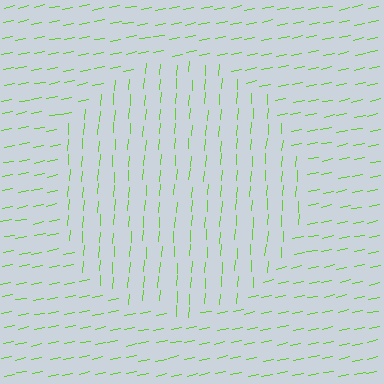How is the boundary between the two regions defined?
The boundary is defined purely by a change in line orientation (approximately 74 degrees difference). All lines are the same color and thickness.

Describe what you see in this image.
The image is filled with small lime line segments. A circle region in the image has lines oriented differently from the surrounding lines, creating a visible texture boundary.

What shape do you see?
I see a circle.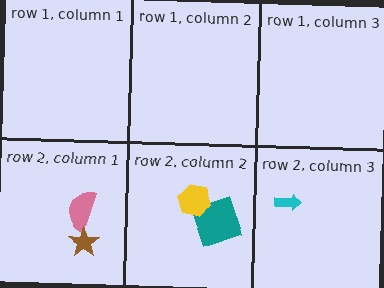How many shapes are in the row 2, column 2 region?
2.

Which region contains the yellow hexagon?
The row 2, column 2 region.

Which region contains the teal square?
The row 2, column 2 region.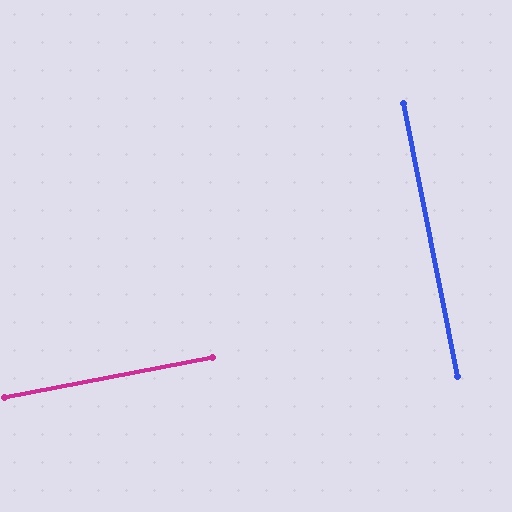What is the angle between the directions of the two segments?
Approximately 90 degrees.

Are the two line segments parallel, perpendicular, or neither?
Perpendicular — they meet at approximately 90°.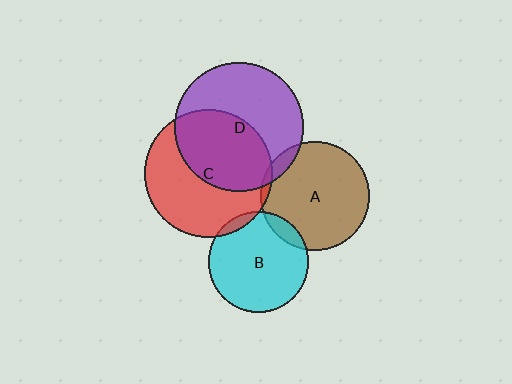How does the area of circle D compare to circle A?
Approximately 1.4 times.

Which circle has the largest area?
Circle D (purple).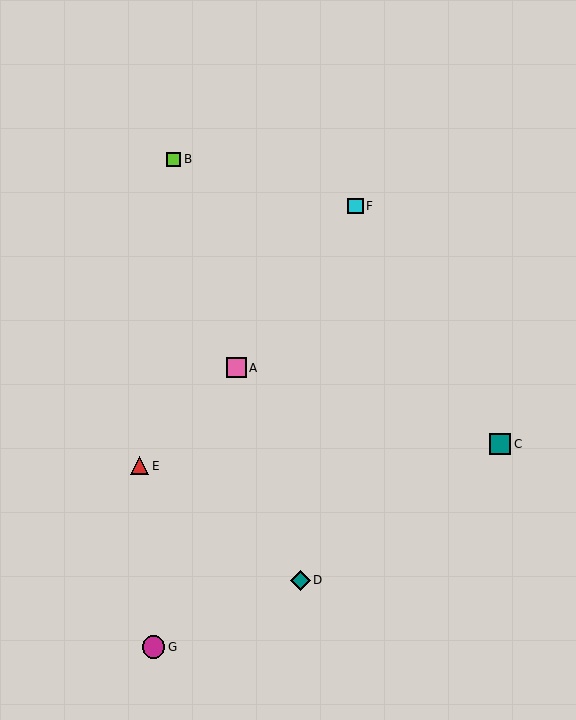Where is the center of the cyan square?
The center of the cyan square is at (355, 206).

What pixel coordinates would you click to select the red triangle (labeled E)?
Click at (140, 466) to select the red triangle E.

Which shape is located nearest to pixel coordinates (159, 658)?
The magenta circle (labeled G) at (154, 647) is nearest to that location.